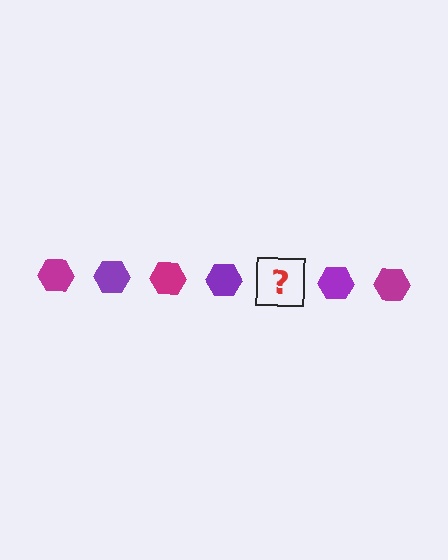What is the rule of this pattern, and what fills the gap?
The rule is that the pattern cycles through magenta, purple hexagons. The gap should be filled with a magenta hexagon.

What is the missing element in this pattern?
The missing element is a magenta hexagon.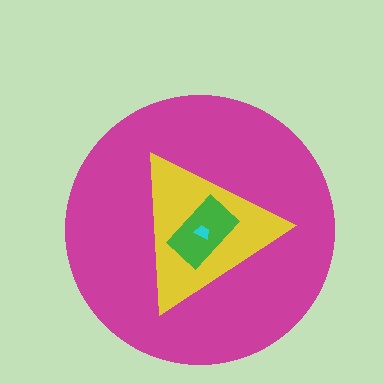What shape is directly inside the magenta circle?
The yellow triangle.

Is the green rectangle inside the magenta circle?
Yes.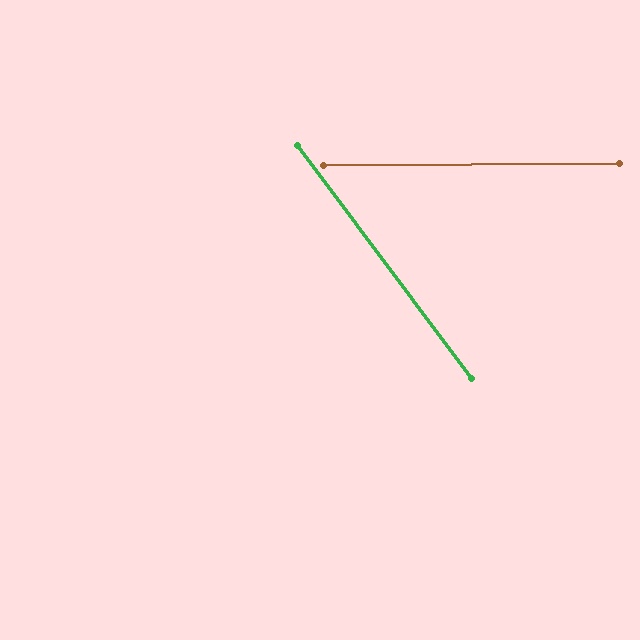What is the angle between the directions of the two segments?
Approximately 54 degrees.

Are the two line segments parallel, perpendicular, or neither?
Neither parallel nor perpendicular — they differ by about 54°.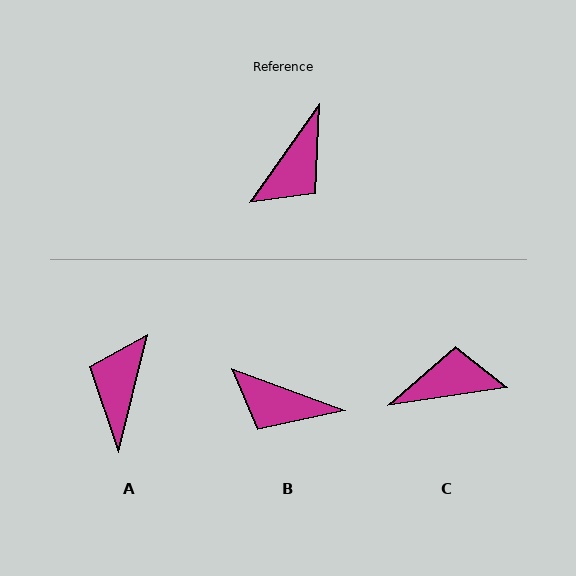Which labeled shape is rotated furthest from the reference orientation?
A, about 158 degrees away.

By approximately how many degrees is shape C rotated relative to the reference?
Approximately 134 degrees counter-clockwise.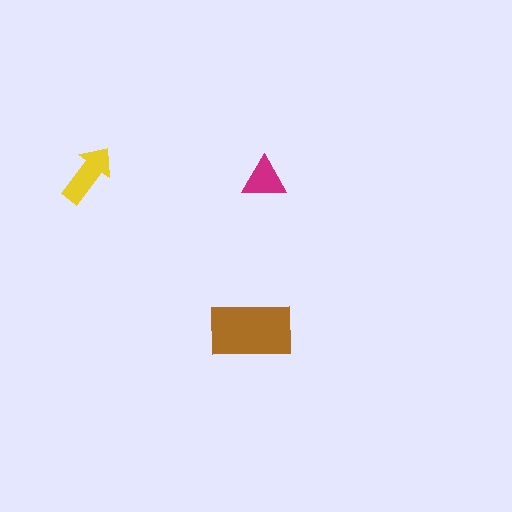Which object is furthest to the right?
The magenta triangle is rightmost.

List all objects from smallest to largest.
The magenta triangle, the yellow arrow, the brown rectangle.